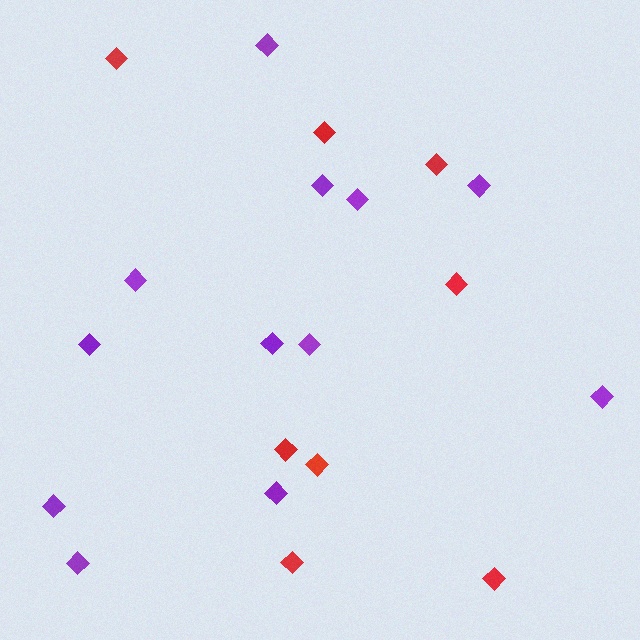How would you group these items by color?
There are 2 groups: one group of red diamonds (8) and one group of purple diamonds (12).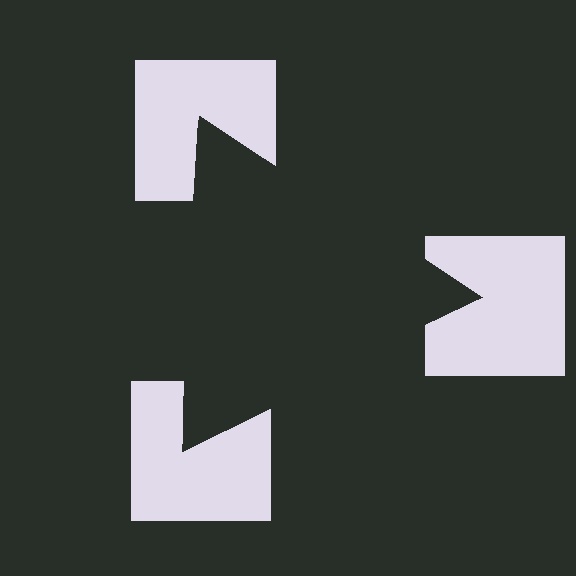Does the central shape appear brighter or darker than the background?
It typically appears slightly darker than the background, even though no actual brightness change is drawn.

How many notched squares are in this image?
There are 3 — one at each vertex of the illusory triangle.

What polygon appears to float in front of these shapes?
An illusory triangle — its edges are inferred from the aligned wedge cuts in the notched squares, not physically drawn.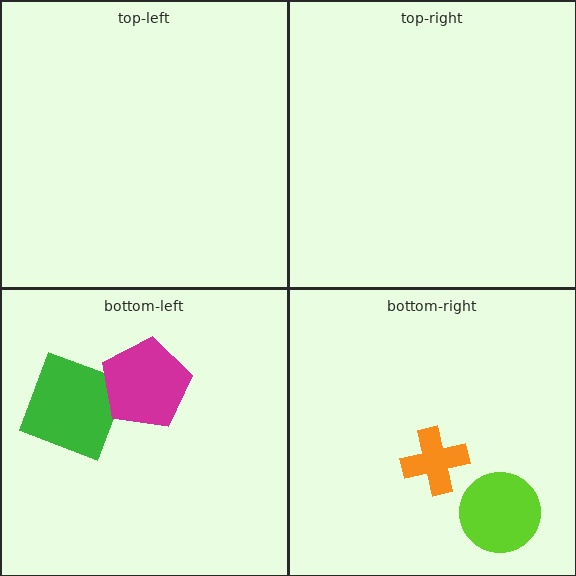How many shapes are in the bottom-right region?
2.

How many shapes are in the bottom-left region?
2.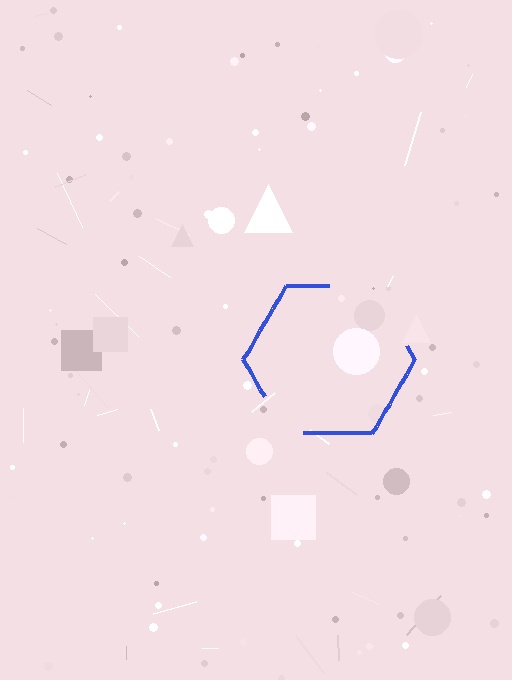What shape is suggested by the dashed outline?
The dashed outline suggests a hexagon.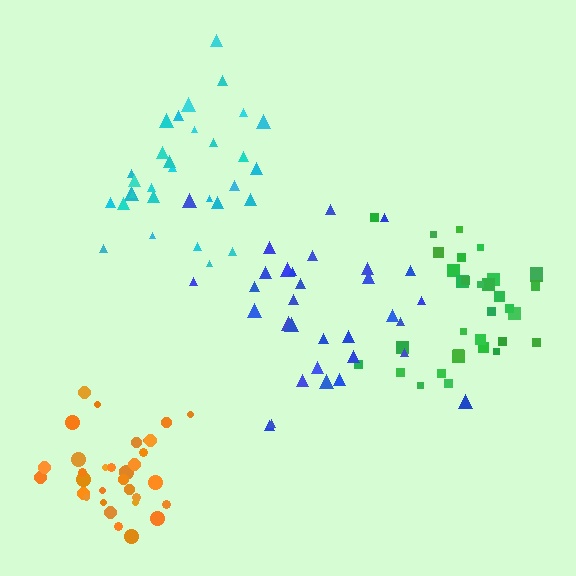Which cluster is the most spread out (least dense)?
Blue.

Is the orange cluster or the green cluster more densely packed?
Orange.